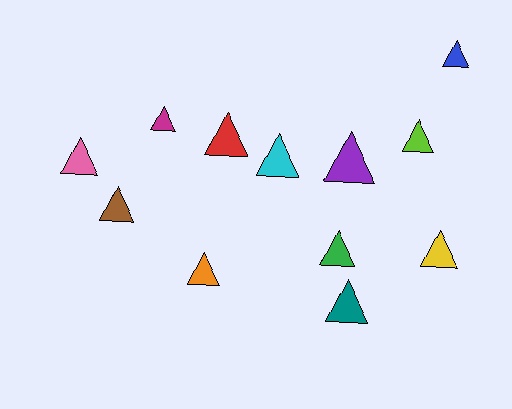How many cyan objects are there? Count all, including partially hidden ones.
There is 1 cyan object.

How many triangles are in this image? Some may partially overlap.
There are 12 triangles.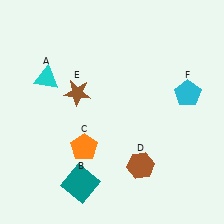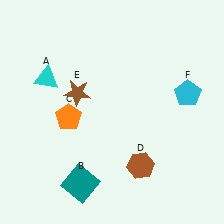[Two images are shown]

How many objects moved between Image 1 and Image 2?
1 object moved between the two images.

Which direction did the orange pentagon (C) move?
The orange pentagon (C) moved up.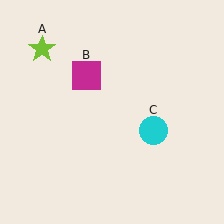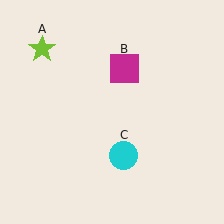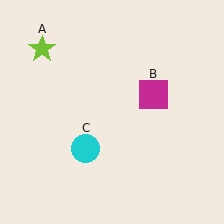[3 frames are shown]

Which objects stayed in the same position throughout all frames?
Lime star (object A) remained stationary.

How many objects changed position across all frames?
2 objects changed position: magenta square (object B), cyan circle (object C).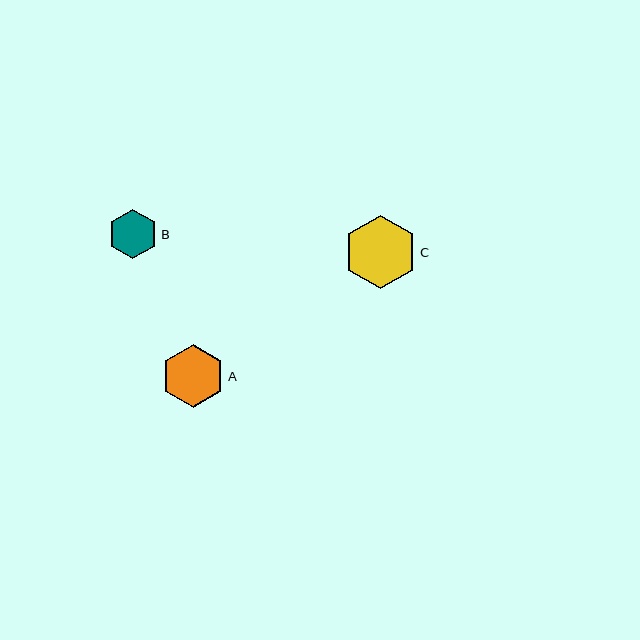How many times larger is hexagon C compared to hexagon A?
Hexagon C is approximately 1.2 times the size of hexagon A.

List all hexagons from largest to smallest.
From largest to smallest: C, A, B.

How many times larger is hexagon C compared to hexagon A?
Hexagon C is approximately 1.2 times the size of hexagon A.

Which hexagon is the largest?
Hexagon C is the largest with a size of approximately 73 pixels.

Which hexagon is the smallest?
Hexagon B is the smallest with a size of approximately 49 pixels.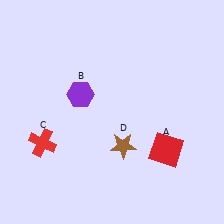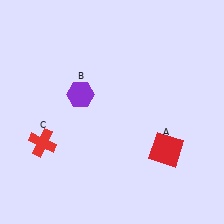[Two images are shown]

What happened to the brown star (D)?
The brown star (D) was removed in Image 2. It was in the bottom-right area of Image 1.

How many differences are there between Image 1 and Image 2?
There is 1 difference between the two images.